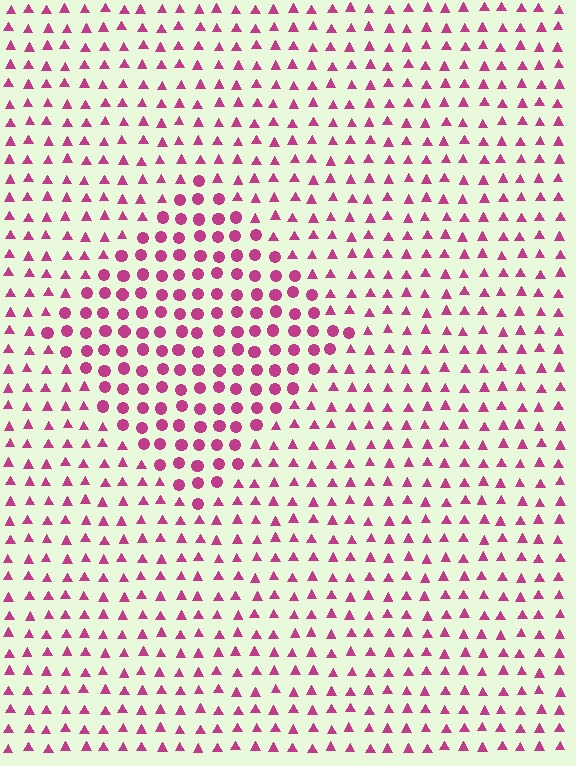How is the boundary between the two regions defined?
The boundary is defined by a change in element shape: circles inside vs. triangles outside. All elements share the same color and spacing.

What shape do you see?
I see a diamond.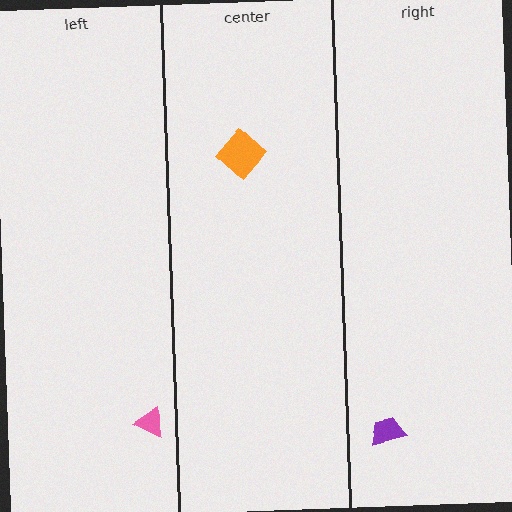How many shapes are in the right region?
1.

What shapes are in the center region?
The orange diamond.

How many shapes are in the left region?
1.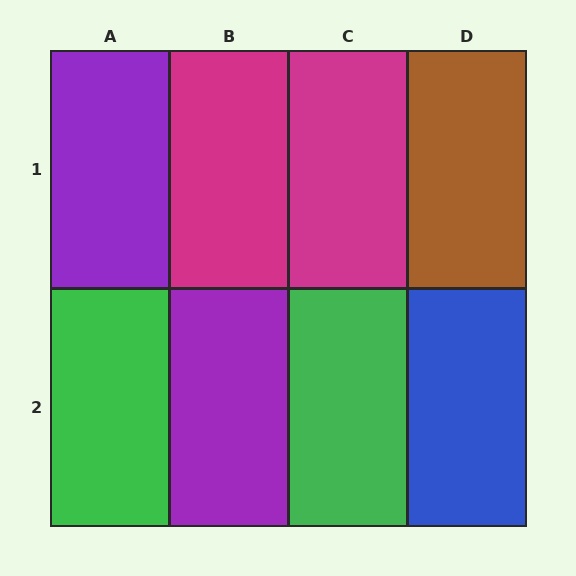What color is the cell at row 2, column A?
Green.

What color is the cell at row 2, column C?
Green.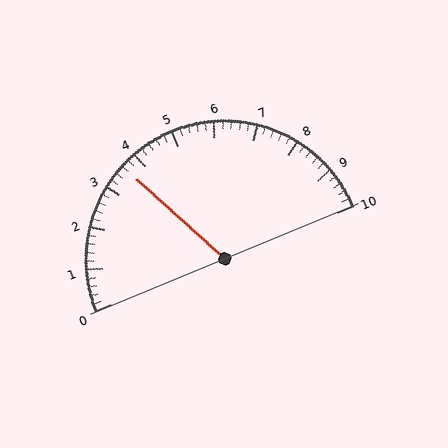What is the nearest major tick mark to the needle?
The nearest major tick mark is 4.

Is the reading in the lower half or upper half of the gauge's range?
The reading is in the lower half of the range (0 to 10).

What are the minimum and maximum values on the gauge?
The gauge ranges from 0 to 10.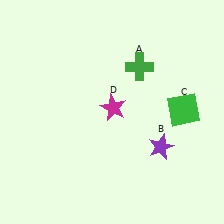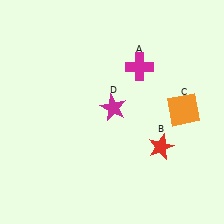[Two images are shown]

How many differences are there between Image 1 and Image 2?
There are 3 differences between the two images.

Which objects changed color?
A changed from green to magenta. B changed from purple to red. C changed from green to orange.